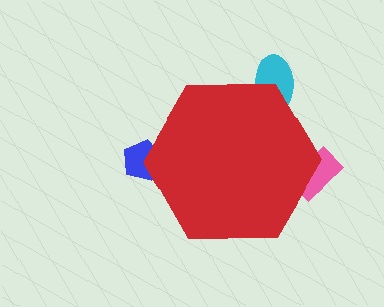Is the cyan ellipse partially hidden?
Yes, the cyan ellipse is partially hidden behind the red hexagon.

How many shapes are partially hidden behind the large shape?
3 shapes are partially hidden.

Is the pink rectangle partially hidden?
Yes, the pink rectangle is partially hidden behind the red hexagon.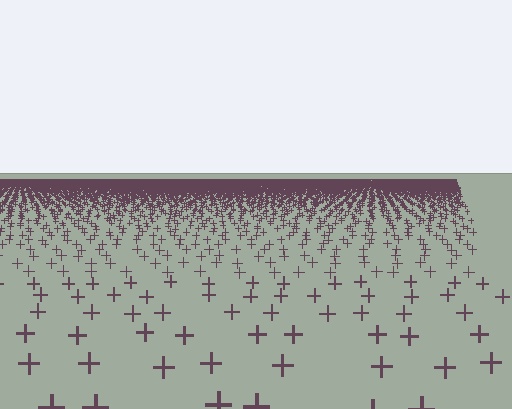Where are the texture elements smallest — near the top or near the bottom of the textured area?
Near the top.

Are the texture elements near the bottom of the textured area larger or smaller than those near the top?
Larger. Near the bottom, elements are closer to the viewer and appear at a bigger on-screen size.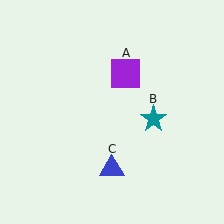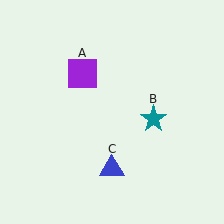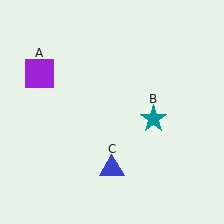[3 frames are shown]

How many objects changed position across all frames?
1 object changed position: purple square (object A).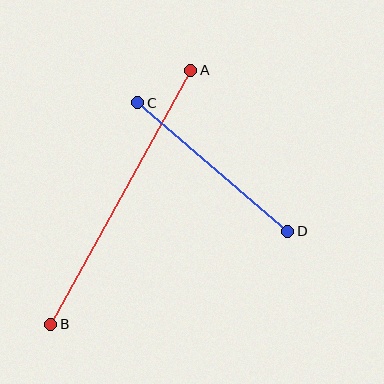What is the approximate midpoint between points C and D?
The midpoint is at approximately (213, 167) pixels.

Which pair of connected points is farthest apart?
Points A and B are farthest apart.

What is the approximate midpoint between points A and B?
The midpoint is at approximately (121, 197) pixels.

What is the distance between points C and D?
The distance is approximately 198 pixels.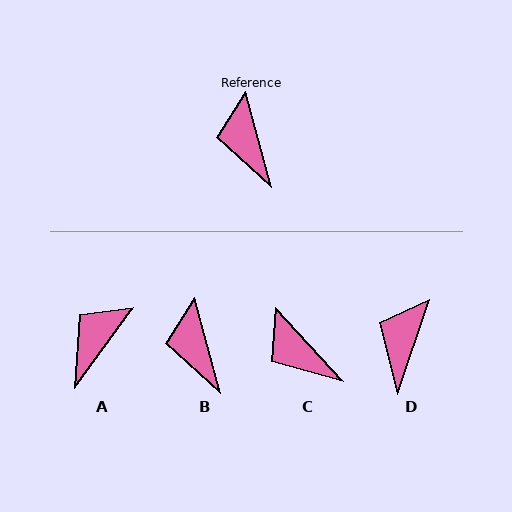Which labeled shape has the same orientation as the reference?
B.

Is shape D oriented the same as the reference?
No, it is off by about 34 degrees.